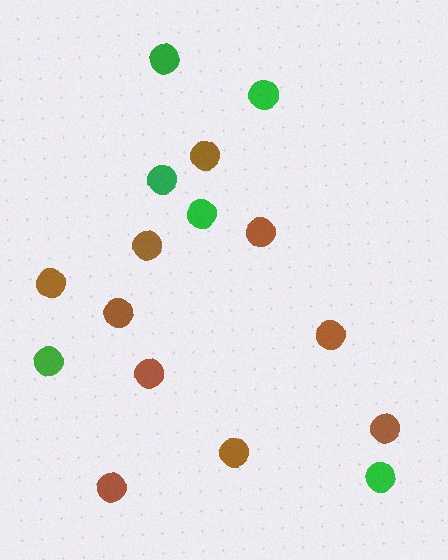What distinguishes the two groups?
There are 2 groups: one group of green circles (6) and one group of brown circles (10).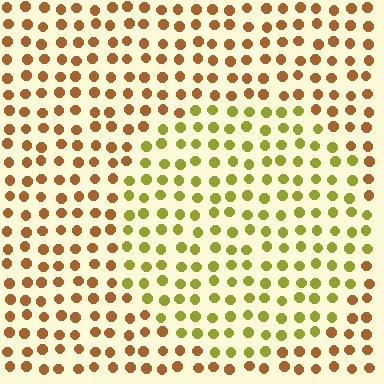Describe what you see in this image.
The image is filled with small brown elements in a uniform arrangement. A circle-shaped region is visible where the elements are tinted to a slightly different hue, forming a subtle color boundary.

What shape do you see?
I see a circle.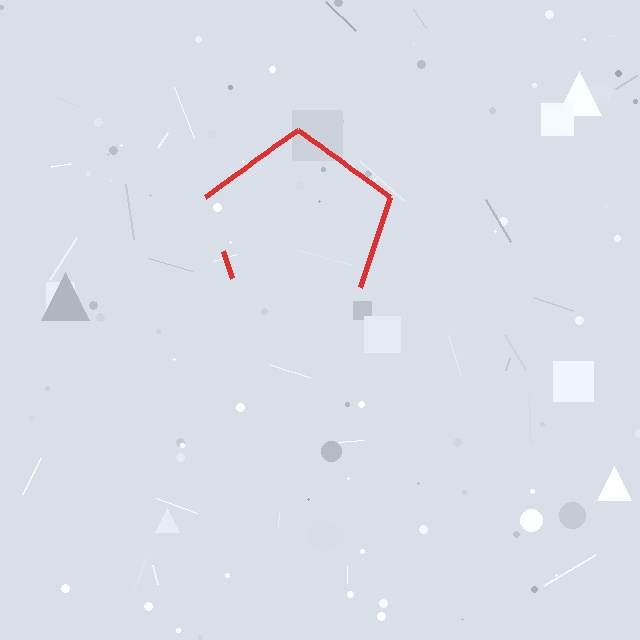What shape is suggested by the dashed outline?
The dashed outline suggests a pentagon.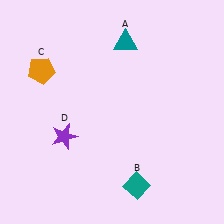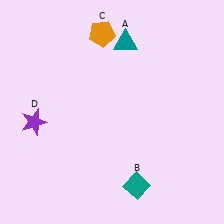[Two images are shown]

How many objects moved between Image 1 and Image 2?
2 objects moved between the two images.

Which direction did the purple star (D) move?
The purple star (D) moved left.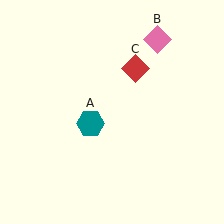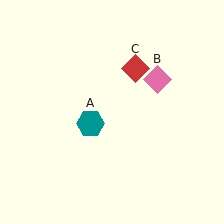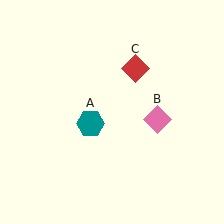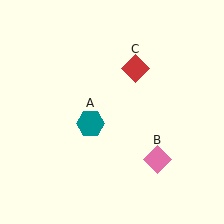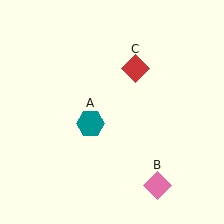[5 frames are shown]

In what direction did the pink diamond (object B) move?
The pink diamond (object B) moved down.